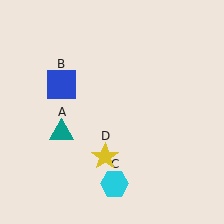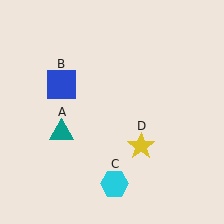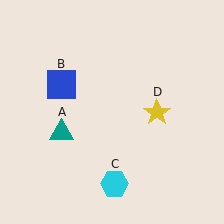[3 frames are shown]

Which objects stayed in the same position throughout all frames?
Teal triangle (object A) and blue square (object B) and cyan hexagon (object C) remained stationary.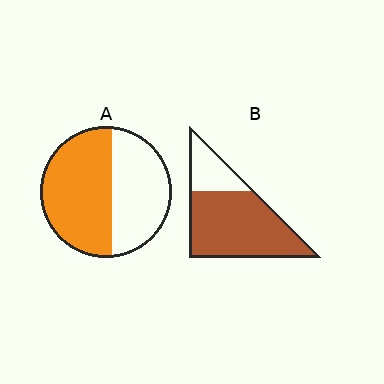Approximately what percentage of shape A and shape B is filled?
A is approximately 55% and B is approximately 75%.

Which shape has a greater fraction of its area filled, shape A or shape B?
Shape B.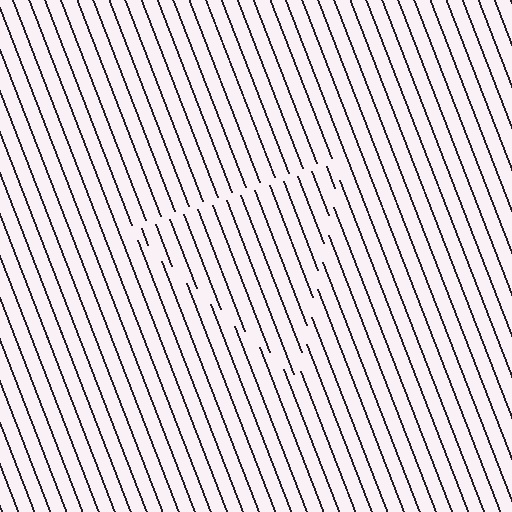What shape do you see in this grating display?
An illusory triangle. The interior of the shape contains the same grating, shifted by half a period — the contour is defined by the phase discontinuity where line-ends from the inner and outer gratings abut.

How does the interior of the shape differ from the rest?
The interior of the shape contains the same grating, shifted by half a period — the contour is defined by the phase discontinuity where line-ends from the inner and outer gratings abut.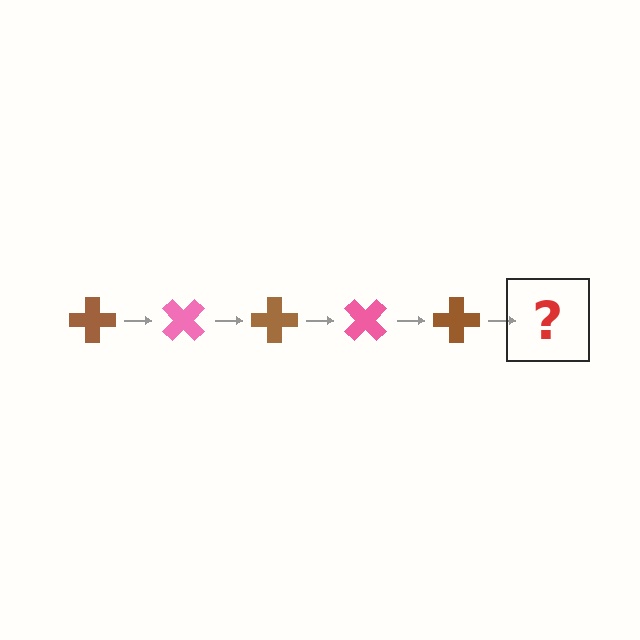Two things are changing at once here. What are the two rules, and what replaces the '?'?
The two rules are that it rotates 45 degrees each step and the color cycles through brown and pink. The '?' should be a pink cross, rotated 225 degrees from the start.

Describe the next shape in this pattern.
It should be a pink cross, rotated 225 degrees from the start.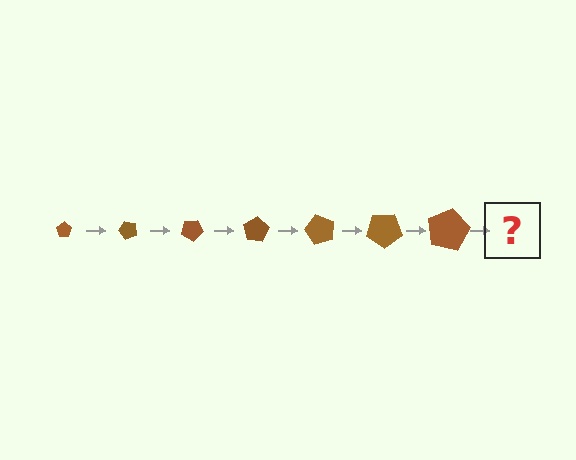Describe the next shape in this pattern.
It should be a pentagon, larger than the previous one and rotated 350 degrees from the start.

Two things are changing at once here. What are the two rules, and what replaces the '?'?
The two rules are that the pentagon grows larger each step and it rotates 50 degrees each step. The '?' should be a pentagon, larger than the previous one and rotated 350 degrees from the start.